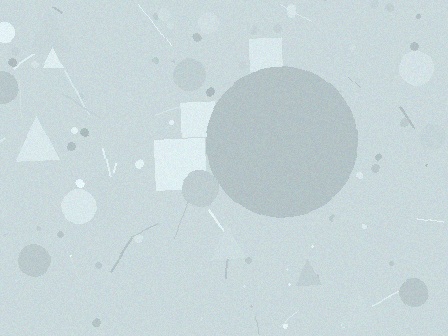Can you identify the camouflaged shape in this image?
The camouflaged shape is a circle.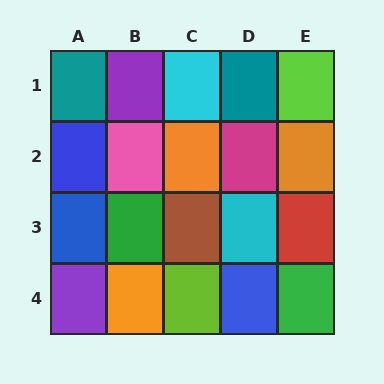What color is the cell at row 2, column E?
Orange.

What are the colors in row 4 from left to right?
Purple, orange, lime, blue, green.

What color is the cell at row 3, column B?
Green.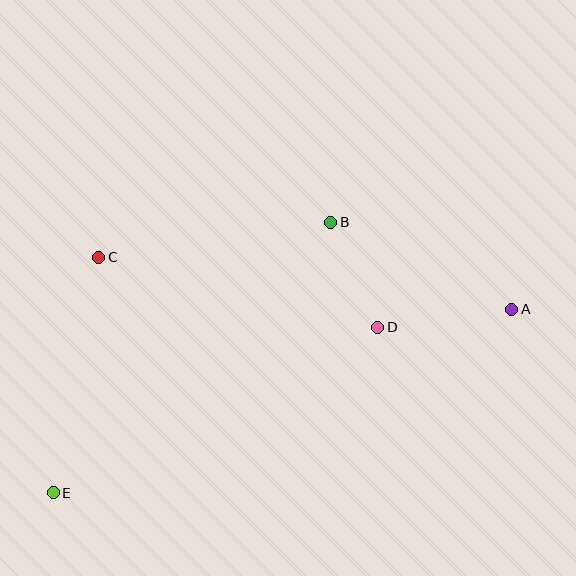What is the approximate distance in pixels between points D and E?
The distance between D and E is approximately 364 pixels.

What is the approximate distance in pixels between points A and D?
The distance between A and D is approximately 135 pixels.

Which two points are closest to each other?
Points B and D are closest to each other.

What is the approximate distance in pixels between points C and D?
The distance between C and D is approximately 288 pixels.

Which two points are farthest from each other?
Points A and E are farthest from each other.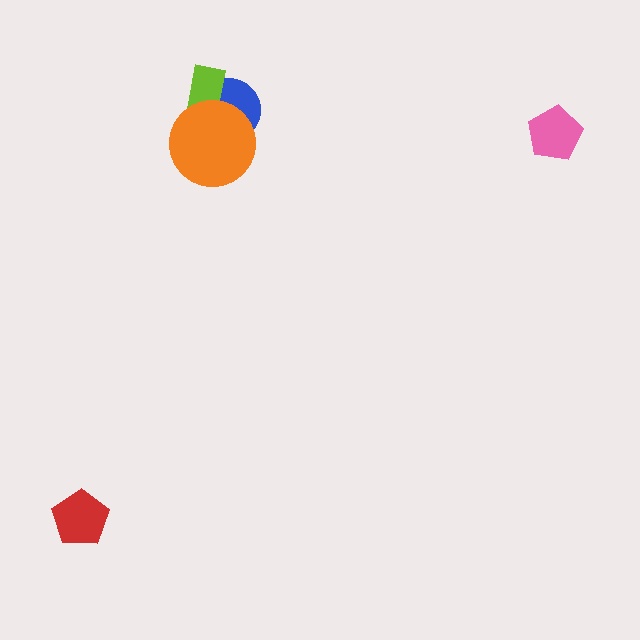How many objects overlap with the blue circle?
2 objects overlap with the blue circle.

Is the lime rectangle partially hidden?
Yes, it is partially covered by another shape.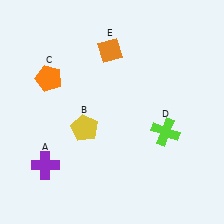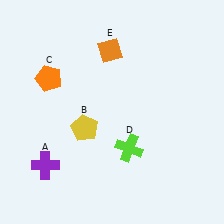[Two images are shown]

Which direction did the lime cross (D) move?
The lime cross (D) moved left.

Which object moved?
The lime cross (D) moved left.